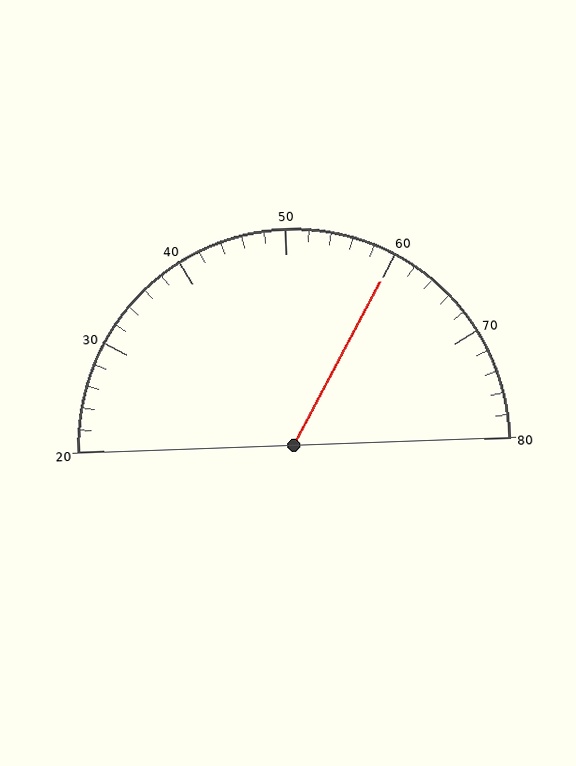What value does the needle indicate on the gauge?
The needle indicates approximately 60.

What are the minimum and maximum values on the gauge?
The gauge ranges from 20 to 80.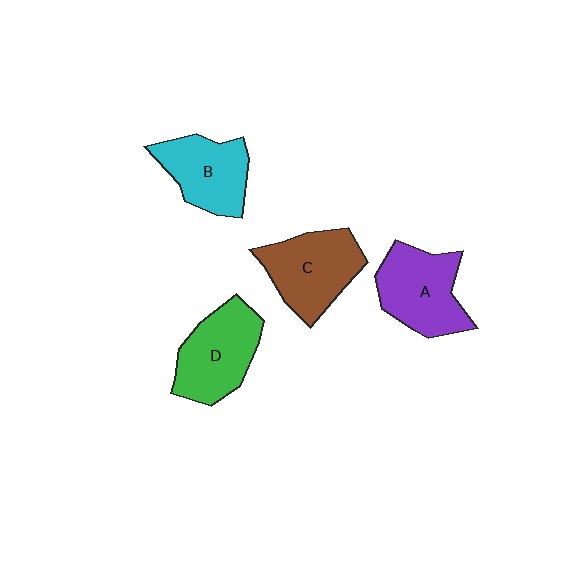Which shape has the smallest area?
Shape B (cyan).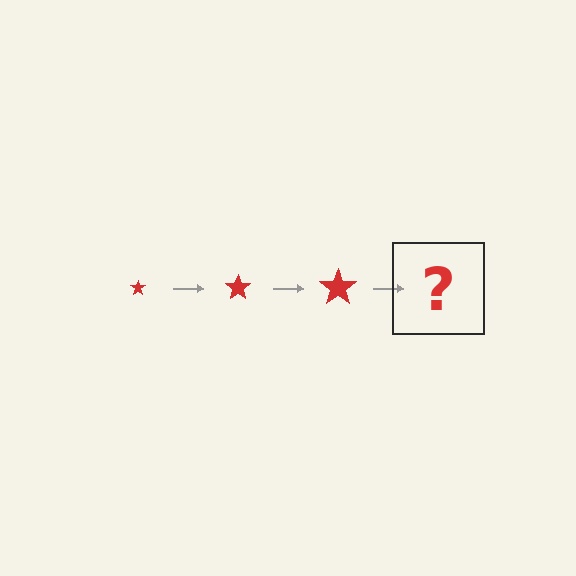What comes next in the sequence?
The next element should be a red star, larger than the previous one.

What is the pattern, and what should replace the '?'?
The pattern is that the star gets progressively larger each step. The '?' should be a red star, larger than the previous one.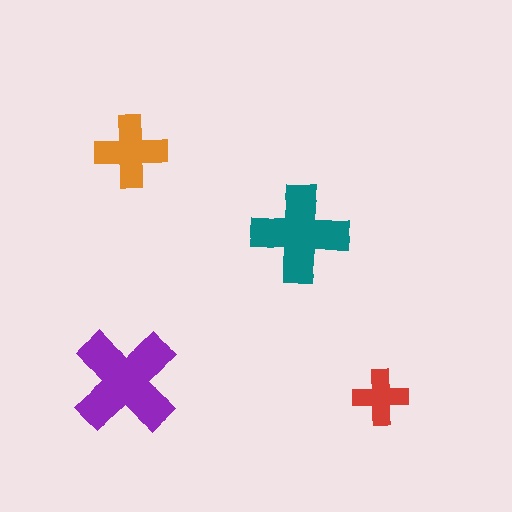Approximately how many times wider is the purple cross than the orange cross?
About 1.5 times wider.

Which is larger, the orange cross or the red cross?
The orange one.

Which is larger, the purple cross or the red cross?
The purple one.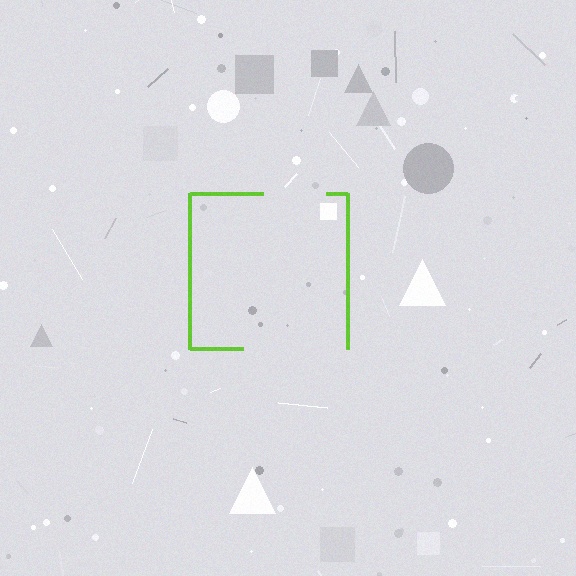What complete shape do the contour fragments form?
The contour fragments form a square.